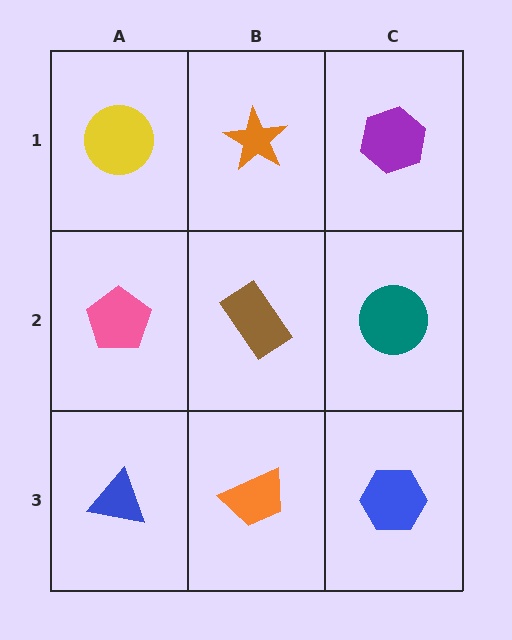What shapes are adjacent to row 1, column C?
A teal circle (row 2, column C), an orange star (row 1, column B).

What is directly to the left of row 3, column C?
An orange trapezoid.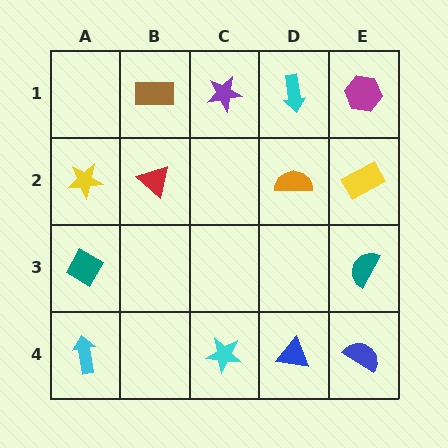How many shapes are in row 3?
2 shapes.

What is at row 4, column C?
A cyan star.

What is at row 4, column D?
A blue triangle.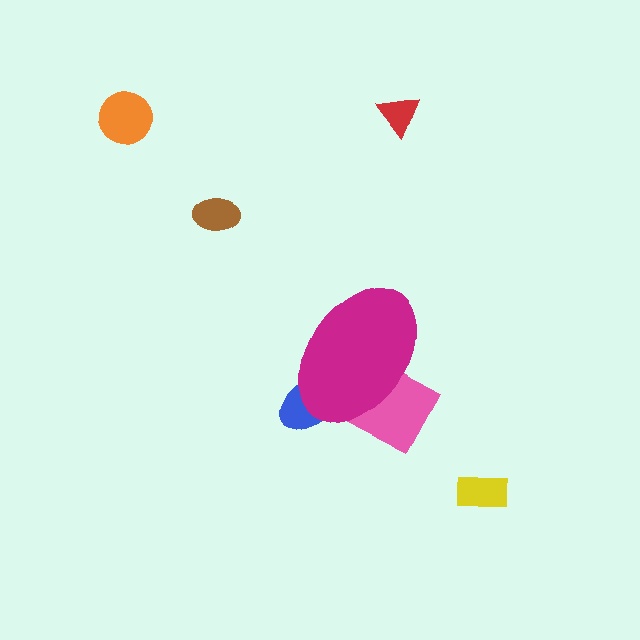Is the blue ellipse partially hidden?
Yes, the blue ellipse is partially hidden behind the magenta ellipse.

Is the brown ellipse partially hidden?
No, the brown ellipse is fully visible.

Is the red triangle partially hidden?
No, the red triangle is fully visible.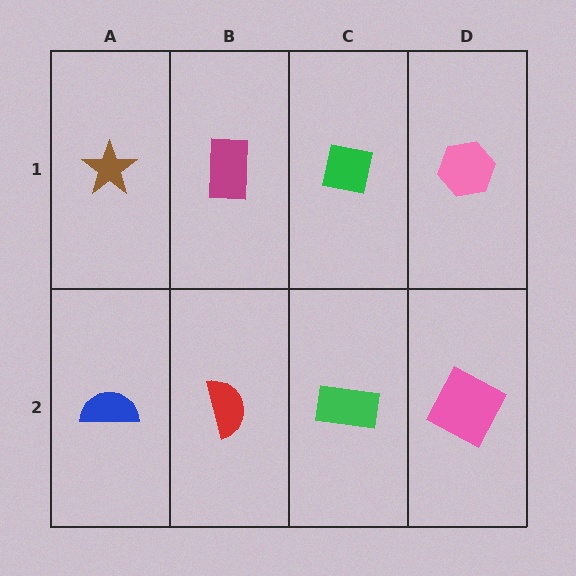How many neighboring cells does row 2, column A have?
2.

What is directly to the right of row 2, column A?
A red semicircle.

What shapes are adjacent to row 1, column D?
A pink square (row 2, column D), a green square (row 1, column C).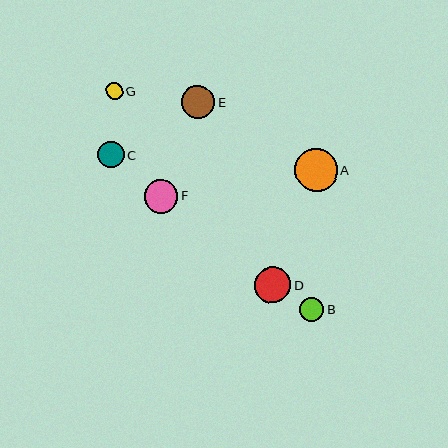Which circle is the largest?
Circle A is the largest with a size of approximately 43 pixels.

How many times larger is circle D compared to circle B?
Circle D is approximately 1.5 times the size of circle B.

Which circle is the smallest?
Circle G is the smallest with a size of approximately 17 pixels.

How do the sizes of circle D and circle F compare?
Circle D and circle F are approximately the same size.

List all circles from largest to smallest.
From largest to smallest: A, D, F, E, C, B, G.